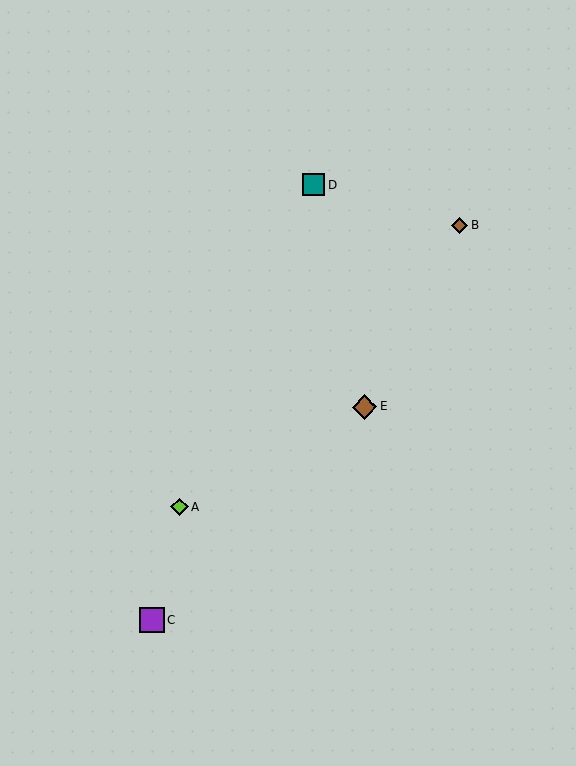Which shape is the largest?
The brown diamond (labeled E) is the largest.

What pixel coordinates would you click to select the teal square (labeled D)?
Click at (314, 185) to select the teal square D.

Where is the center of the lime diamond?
The center of the lime diamond is at (179, 507).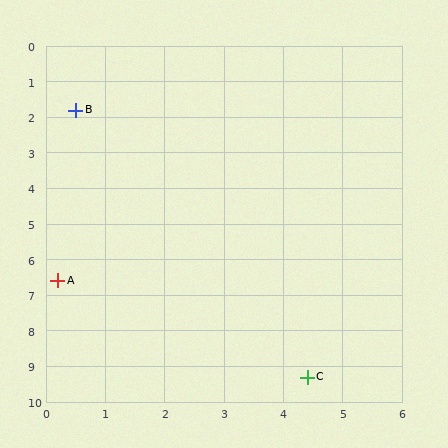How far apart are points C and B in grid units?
Points C and B are about 8.5 grid units apart.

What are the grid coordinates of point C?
Point C is at approximately (4.4, 9.3).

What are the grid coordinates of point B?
Point B is at approximately (0.5, 1.8).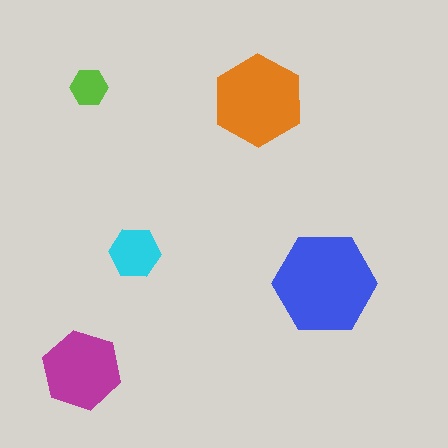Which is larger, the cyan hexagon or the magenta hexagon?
The magenta one.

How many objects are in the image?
There are 5 objects in the image.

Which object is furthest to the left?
The magenta hexagon is leftmost.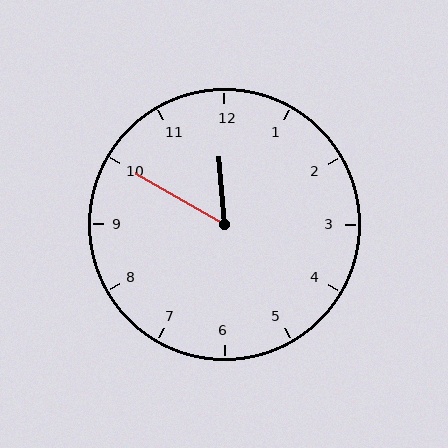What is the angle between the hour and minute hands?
Approximately 55 degrees.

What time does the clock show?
11:50.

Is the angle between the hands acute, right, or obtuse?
It is acute.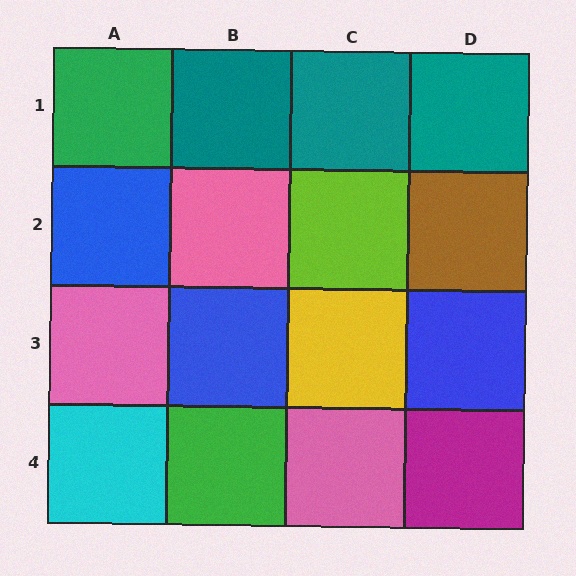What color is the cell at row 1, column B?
Teal.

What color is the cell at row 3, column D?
Blue.